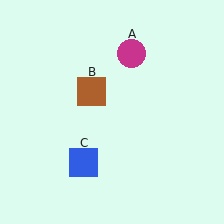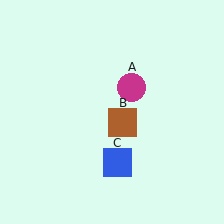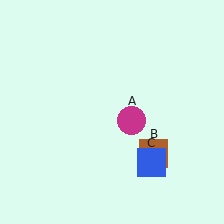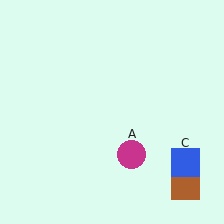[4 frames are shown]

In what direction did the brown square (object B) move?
The brown square (object B) moved down and to the right.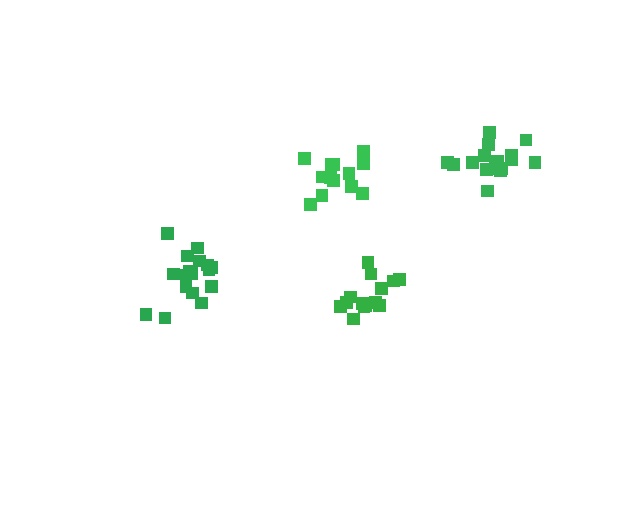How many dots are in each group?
Group 1: 13 dots, Group 2: 17 dots, Group 3: 17 dots, Group 4: 14 dots (61 total).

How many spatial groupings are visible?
There are 4 spatial groupings.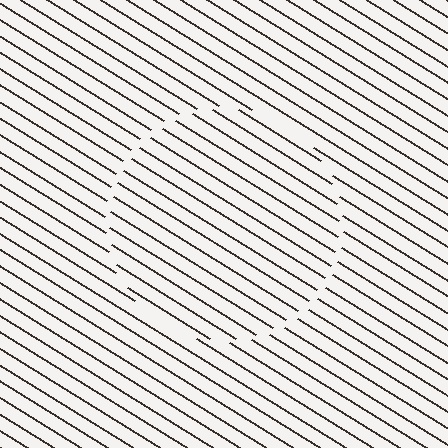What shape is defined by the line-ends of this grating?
An illusory circle. The interior of the shape contains the same grating, shifted by half a period — the contour is defined by the phase discontinuity where line-ends from the inner and outer gratings abut.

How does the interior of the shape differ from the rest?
The interior of the shape contains the same grating, shifted by half a period — the contour is defined by the phase discontinuity where line-ends from the inner and outer gratings abut.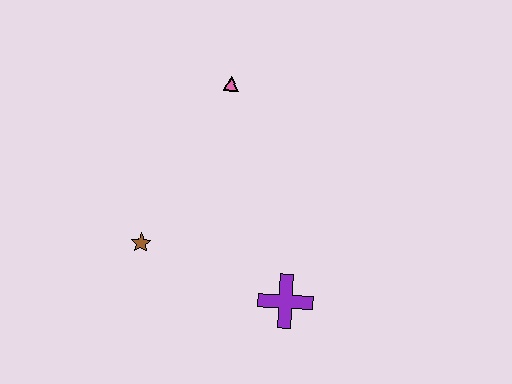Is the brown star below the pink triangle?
Yes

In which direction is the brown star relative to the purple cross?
The brown star is to the left of the purple cross.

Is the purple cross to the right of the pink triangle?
Yes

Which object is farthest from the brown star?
The pink triangle is farthest from the brown star.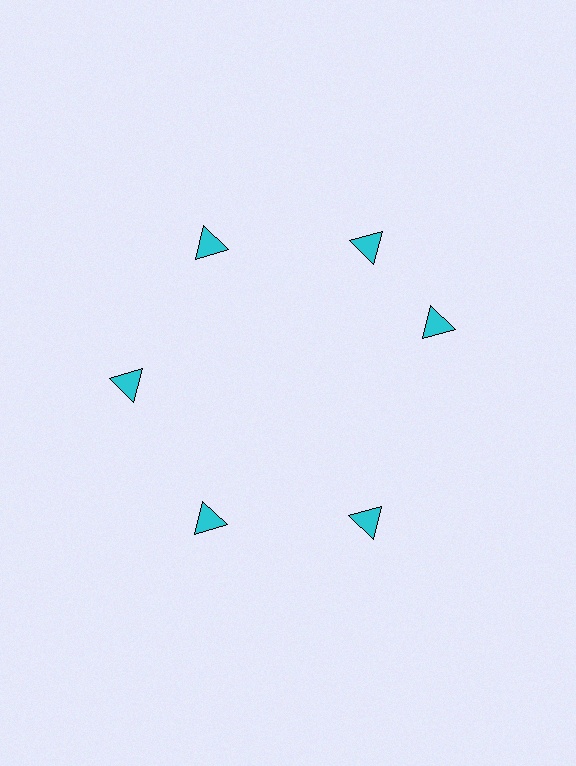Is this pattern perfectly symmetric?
No. The 6 cyan triangles are arranged in a ring, but one element near the 3 o'clock position is rotated out of alignment along the ring, breaking the 6-fold rotational symmetry.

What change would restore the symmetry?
The symmetry would be restored by rotating it back into even spacing with its neighbors so that all 6 triangles sit at equal angles and equal distance from the center.